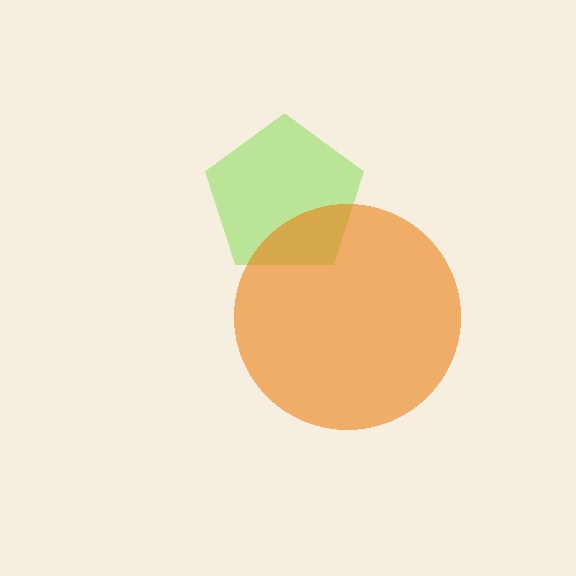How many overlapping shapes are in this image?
There are 2 overlapping shapes in the image.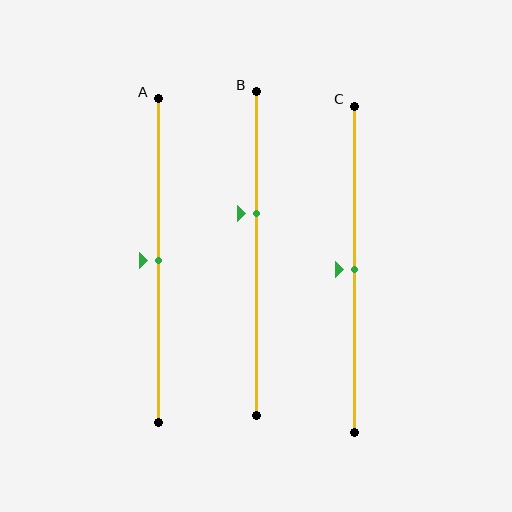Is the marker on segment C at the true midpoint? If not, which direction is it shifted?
Yes, the marker on segment C is at the true midpoint.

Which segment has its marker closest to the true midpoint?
Segment A has its marker closest to the true midpoint.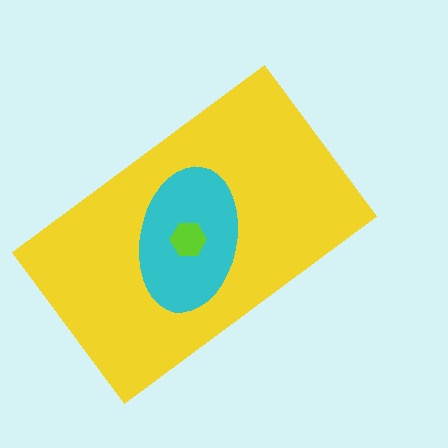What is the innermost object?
The lime hexagon.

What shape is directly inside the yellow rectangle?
The cyan ellipse.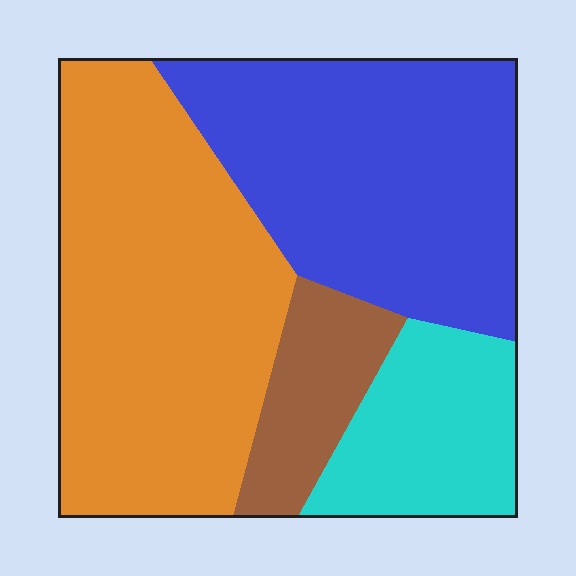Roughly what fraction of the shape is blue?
Blue covers roughly 35% of the shape.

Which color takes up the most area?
Orange, at roughly 40%.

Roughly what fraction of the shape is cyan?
Cyan takes up about one sixth (1/6) of the shape.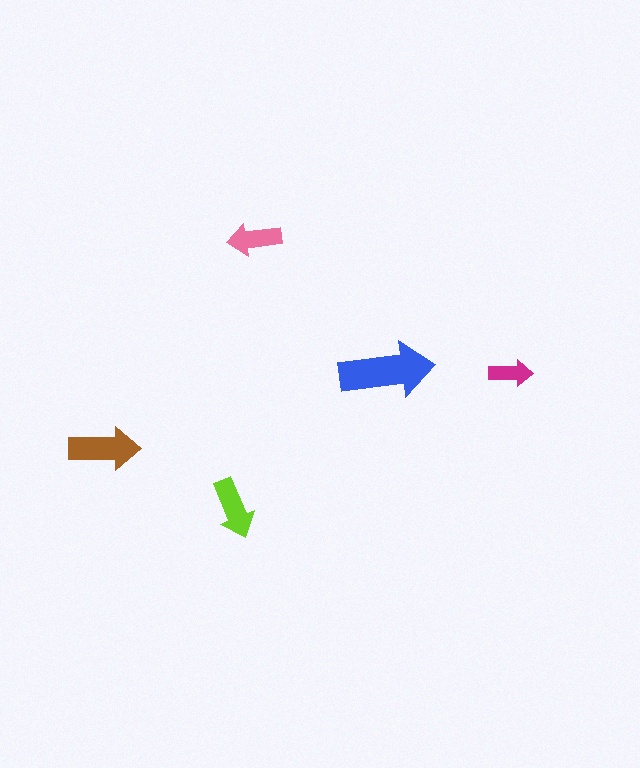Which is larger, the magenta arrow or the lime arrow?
The lime one.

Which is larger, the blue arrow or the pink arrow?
The blue one.